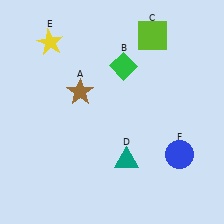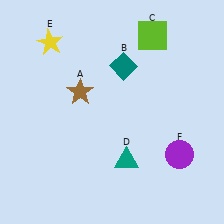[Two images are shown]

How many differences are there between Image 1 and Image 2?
There are 2 differences between the two images.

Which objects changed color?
B changed from green to teal. F changed from blue to purple.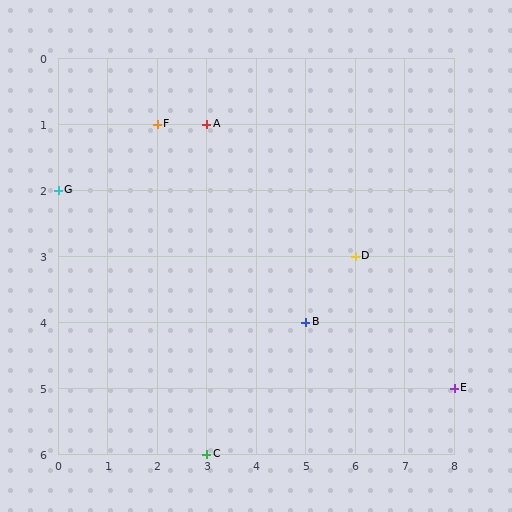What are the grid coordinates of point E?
Point E is at grid coordinates (8, 5).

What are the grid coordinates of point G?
Point G is at grid coordinates (0, 2).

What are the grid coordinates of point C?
Point C is at grid coordinates (3, 6).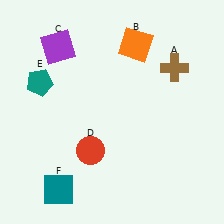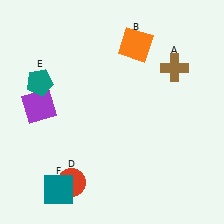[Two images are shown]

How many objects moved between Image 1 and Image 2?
2 objects moved between the two images.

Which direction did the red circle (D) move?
The red circle (D) moved down.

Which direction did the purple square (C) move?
The purple square (C) moved down.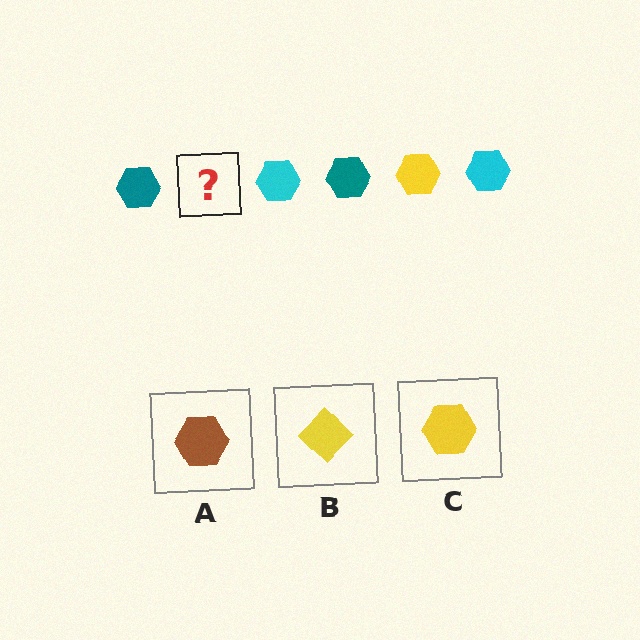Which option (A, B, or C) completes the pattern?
C.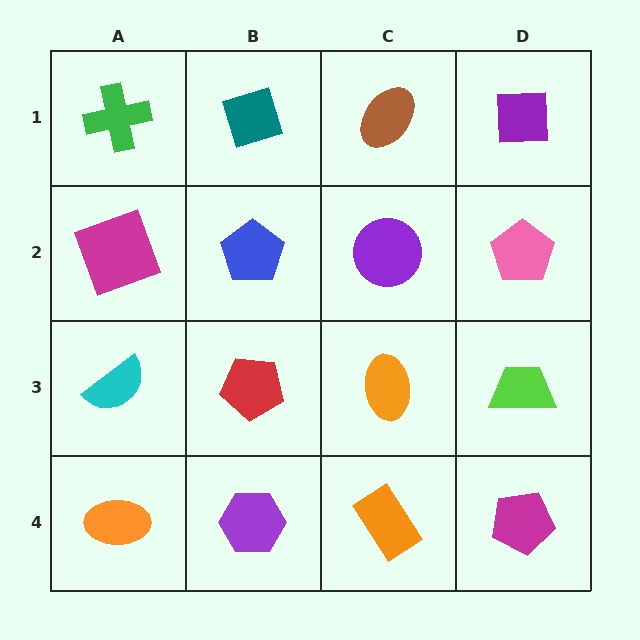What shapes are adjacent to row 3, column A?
A magenta square (row 2, column A), an orange ellipse (row 4, column A), a red pentagon (row 3, column B).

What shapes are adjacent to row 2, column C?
A brown ellipse (row 1, column C), an orange ellipse (row 3, column C), a blue pentagon (row 2, column B), a pink pentagon (row 2, column D).